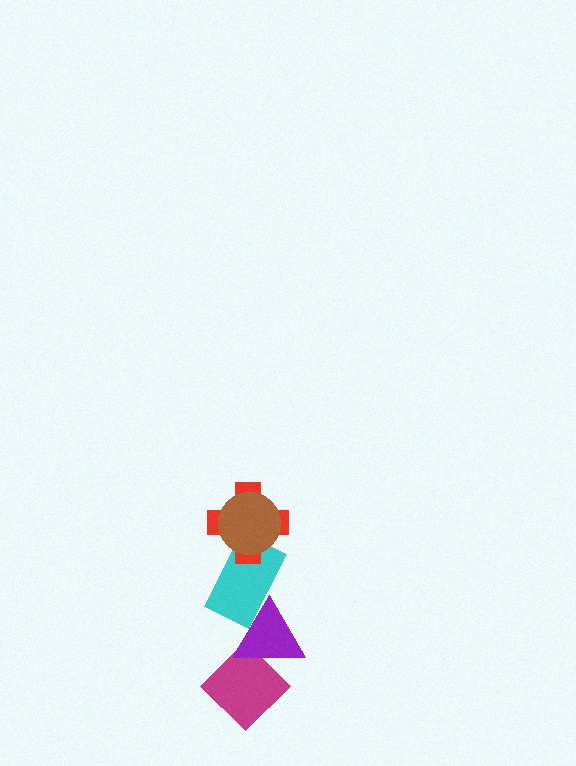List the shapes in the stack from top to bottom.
From top to bottom: the brown circle, the red cross, the cyan rectangle, the purple triangle, the magenta diamond.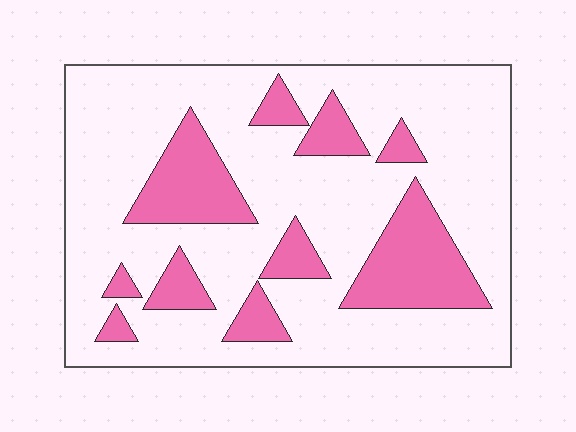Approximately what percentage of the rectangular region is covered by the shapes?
Approximately 25%.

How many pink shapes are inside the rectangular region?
10.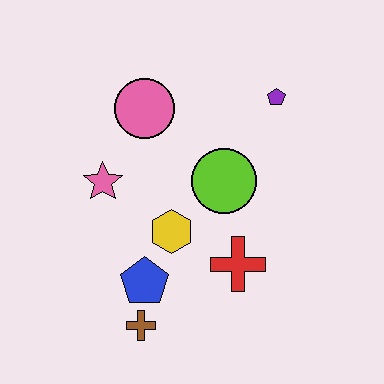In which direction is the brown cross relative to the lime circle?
The brown cross is below the lime circle.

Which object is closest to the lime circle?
The yellow hexagon is closest to the lime circle.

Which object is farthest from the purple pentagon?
The brown cross is farthest from the purple pentagon.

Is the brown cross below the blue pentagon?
Yes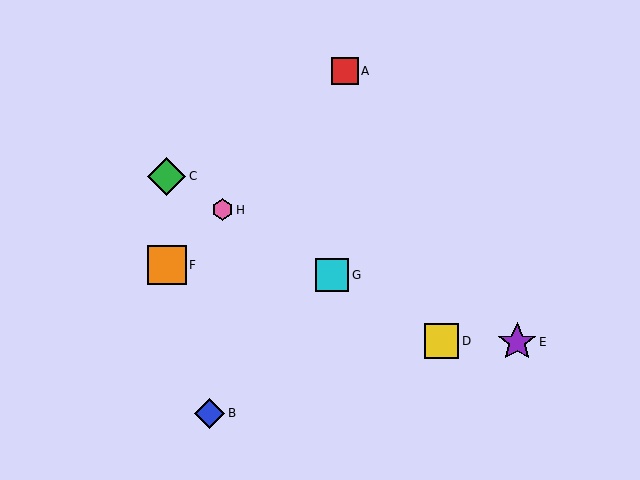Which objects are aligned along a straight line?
Objects C, D, G, H are aligned along a straight line.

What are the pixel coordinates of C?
Object C is at (167, 176).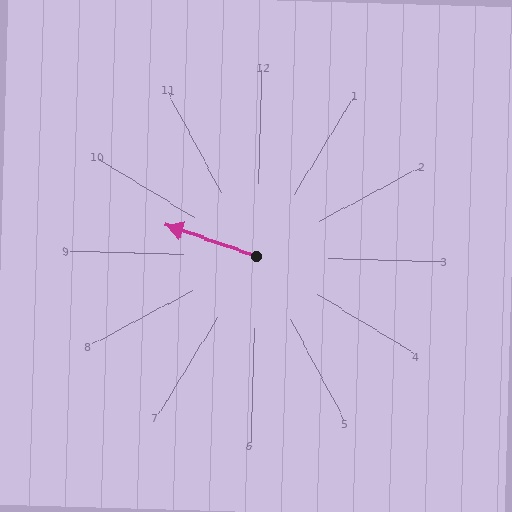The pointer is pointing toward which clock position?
Roughly 10 o'clock.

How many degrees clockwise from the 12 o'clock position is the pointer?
Approximately 287 degrees.